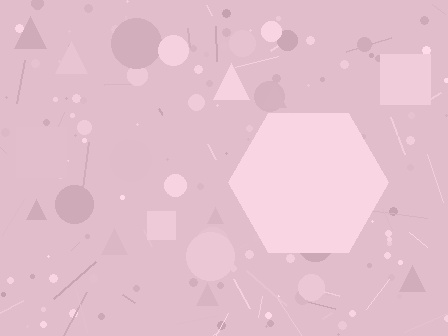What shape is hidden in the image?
A hexagon is hidden in the image.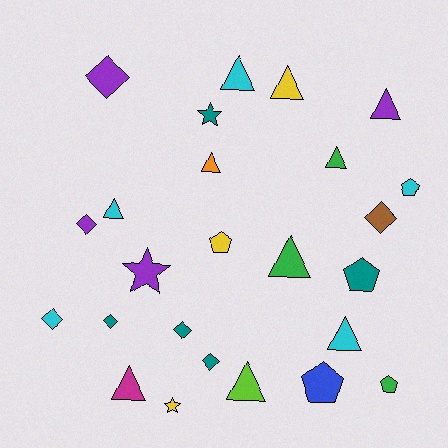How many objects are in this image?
There are 25 objects.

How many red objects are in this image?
There are no red objects.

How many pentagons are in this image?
There are 5 pentagons.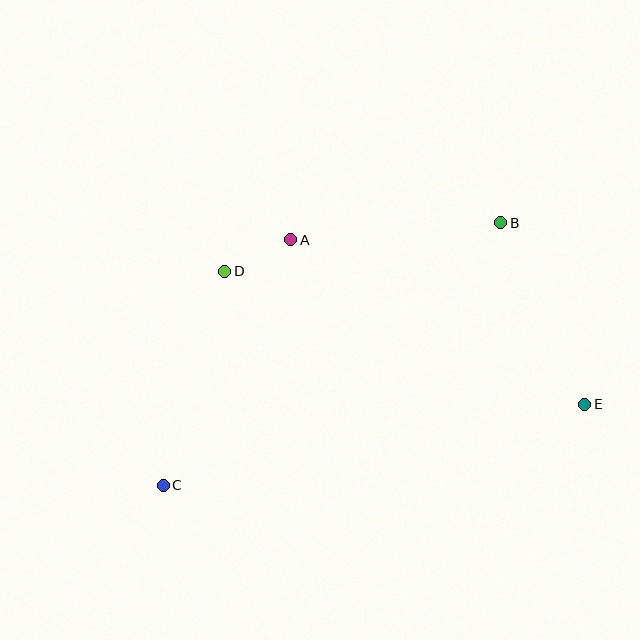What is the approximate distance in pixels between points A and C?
The distance between A and C is approximately 277 pixels.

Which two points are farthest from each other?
Points C and E are farthest from each other.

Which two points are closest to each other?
Points A and D are closest to each other.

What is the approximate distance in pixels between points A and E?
The distance between A and E is approximately 337 pixels.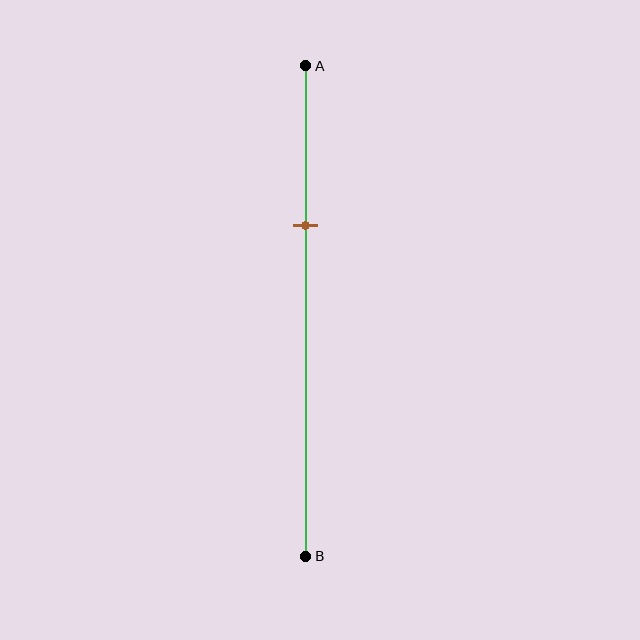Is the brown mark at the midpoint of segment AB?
No, the mark is at about 35% from A, not at the 50% midpoint.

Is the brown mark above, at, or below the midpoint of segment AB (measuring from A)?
The brown mark is above the midpoint of segment AB.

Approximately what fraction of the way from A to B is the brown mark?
The brown mark is approximately 35% of the way from A to B.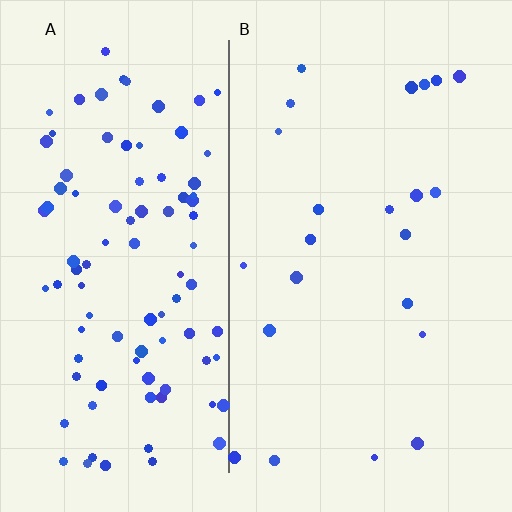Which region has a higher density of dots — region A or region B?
A (the left).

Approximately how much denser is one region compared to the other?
Approximately 4.4× — region A over region B.